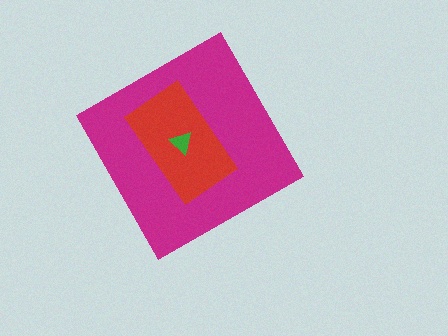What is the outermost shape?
The magenta diamond.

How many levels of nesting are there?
3.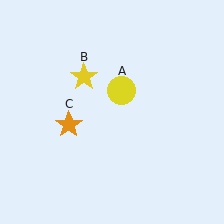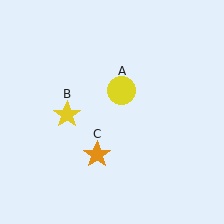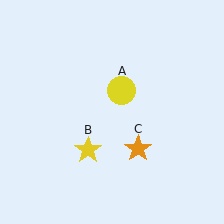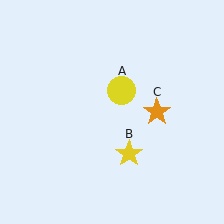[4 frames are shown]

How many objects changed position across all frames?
2 objects changed position: yellow star (object B), orange star (object C).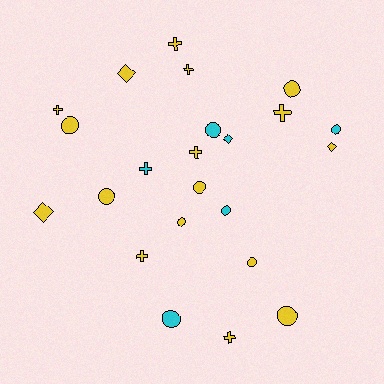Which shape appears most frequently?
Circle, with 11 objects.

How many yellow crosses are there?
There are 7 yellow crosses.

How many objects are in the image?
There are 23 objects.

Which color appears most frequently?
Yellow, with 17 objects.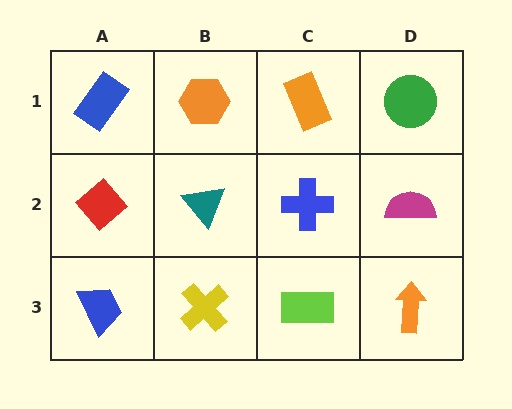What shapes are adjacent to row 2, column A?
A blue rectangle (row 1, column A), a blue trapezoid (row 3, column A), a teal triangle (row 2, column B).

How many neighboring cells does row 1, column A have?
2.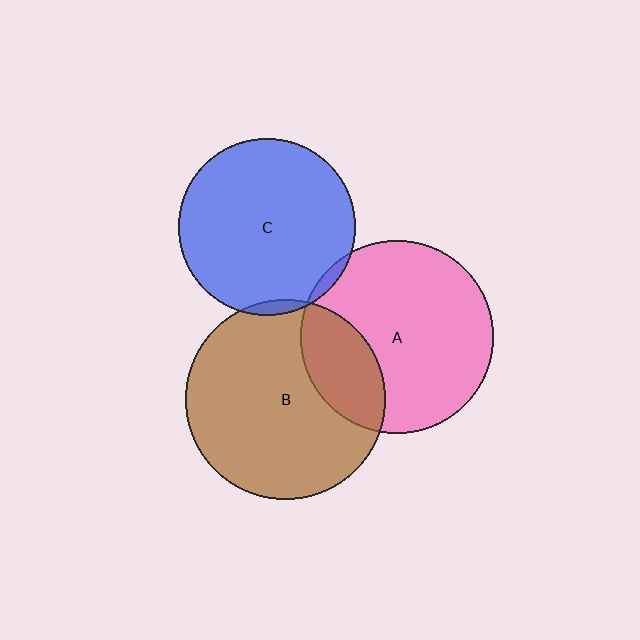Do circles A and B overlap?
Yes.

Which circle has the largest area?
Circle B (brown).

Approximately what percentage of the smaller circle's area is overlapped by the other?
Approximately 25%.